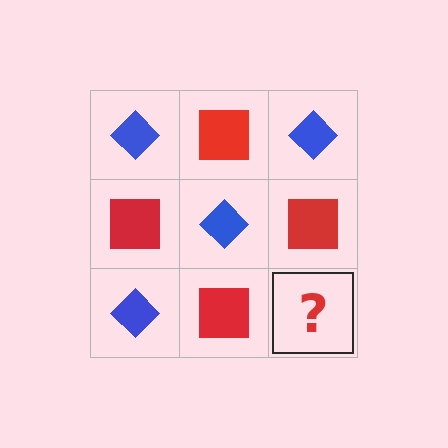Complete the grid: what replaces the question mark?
The question mark should be replaced with a blue diamond.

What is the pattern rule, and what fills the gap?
The rule is that it alternates blue diamond and red square in a checkerboard pattern. The gap should be filled with a blue diamond.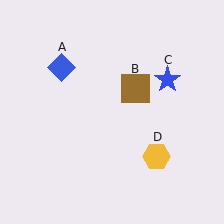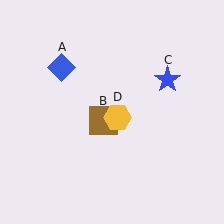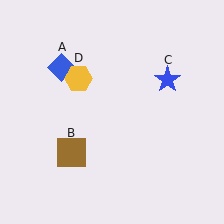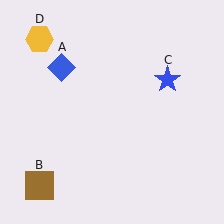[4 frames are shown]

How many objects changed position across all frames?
2 objects changed position: brown square (object B), yellow hexagon (object D).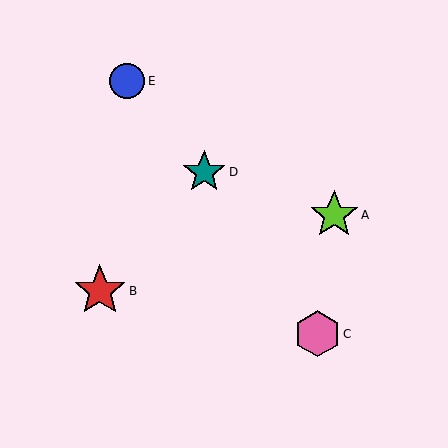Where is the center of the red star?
The center of the red star is at (100, 291).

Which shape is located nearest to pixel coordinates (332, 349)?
The pink hexagon (labeled C) at (317, 334) is nearest to that location.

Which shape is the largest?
The red star (labeled B) is the largest.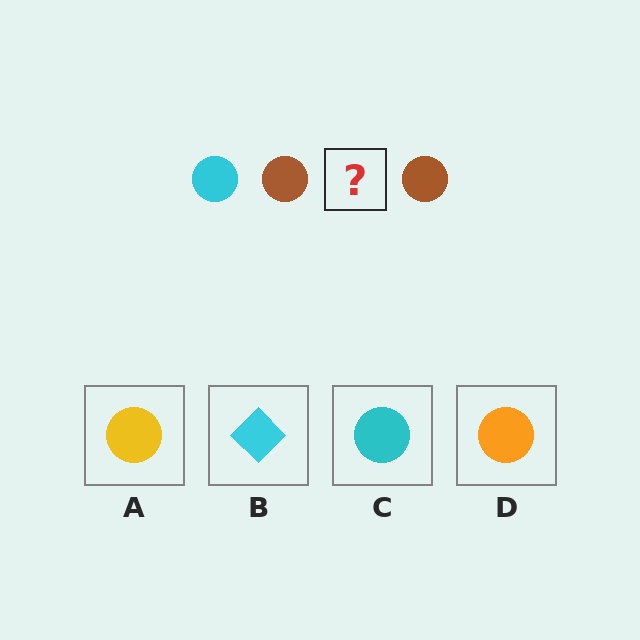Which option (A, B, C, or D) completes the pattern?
C.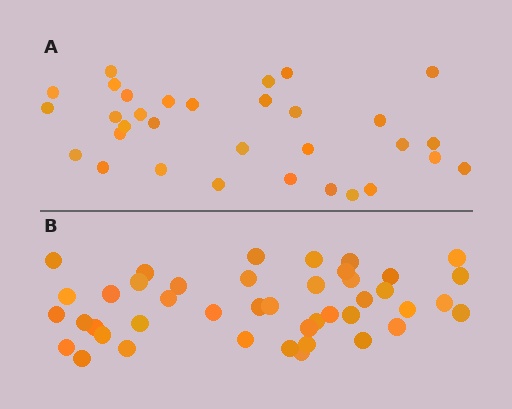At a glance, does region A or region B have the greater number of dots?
Region B (the bottom region) has more dots.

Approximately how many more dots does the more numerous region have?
Region B has roughly 12 or so more dots than region A.